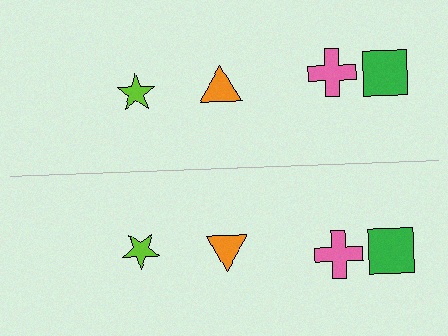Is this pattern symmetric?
Yes, this pattern has bilateral (reflection) symmetry.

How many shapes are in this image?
There are 8 shapes in this image.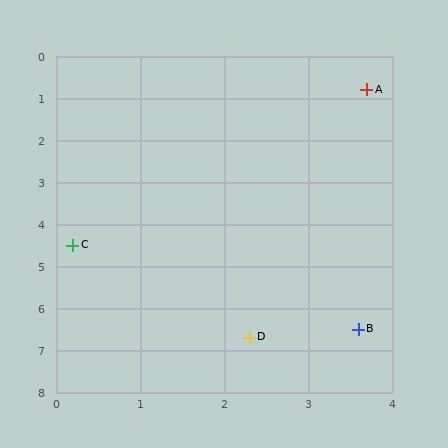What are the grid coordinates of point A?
Point A is at approximately (3.7, 0.8).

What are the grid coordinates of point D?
Point D is at approximately (2.3, 6.7).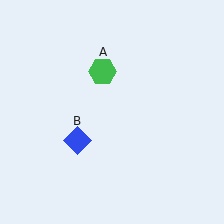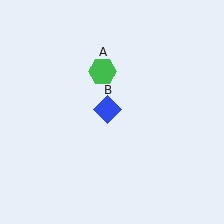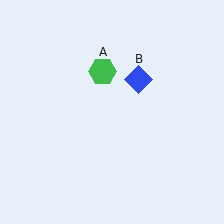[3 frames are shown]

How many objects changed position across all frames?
1 object changed position: blue diamond (object B).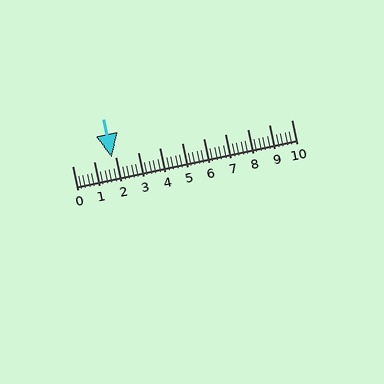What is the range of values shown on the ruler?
The ruler shows values from 0 to 10.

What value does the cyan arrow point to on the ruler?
The cyan arrow points to approximately 1.8.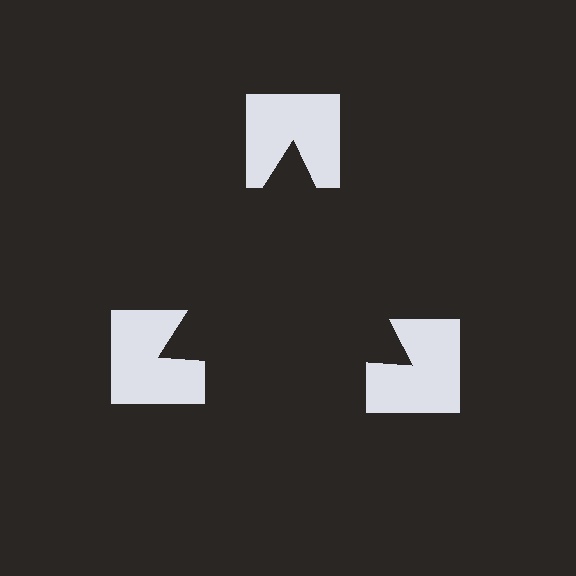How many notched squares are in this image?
There are 3 — one at each vertex of the illusory triangle.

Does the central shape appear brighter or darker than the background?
It typically appears slightly darker than the background, even though no actual brightness change is drawn.